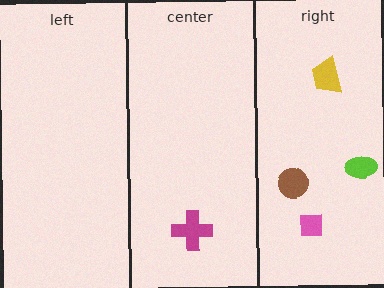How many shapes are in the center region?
1.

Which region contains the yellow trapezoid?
The right region.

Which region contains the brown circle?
The right region.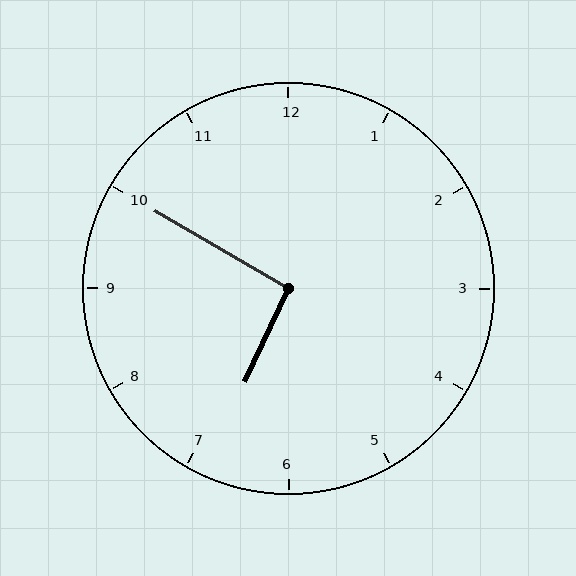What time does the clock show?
6:50.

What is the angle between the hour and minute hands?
Approximately 95 degrees.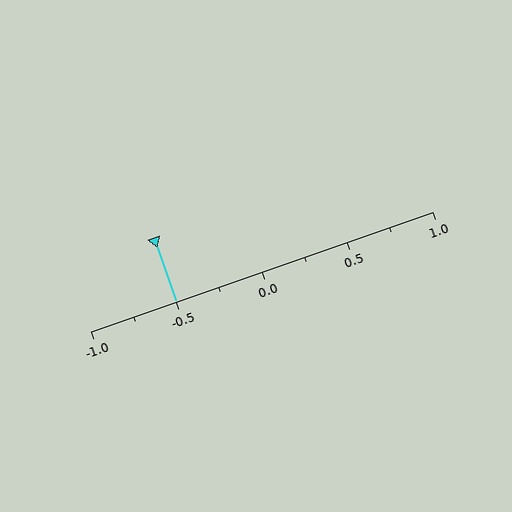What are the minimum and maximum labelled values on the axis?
The axis runs from -1.0 to 1.0.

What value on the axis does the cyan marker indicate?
The marker indicates approximately -0.5.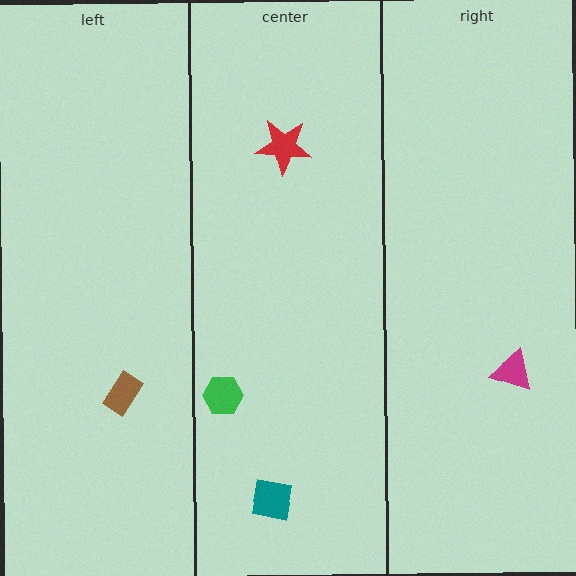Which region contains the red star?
The center region.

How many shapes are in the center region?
3.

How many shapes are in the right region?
1.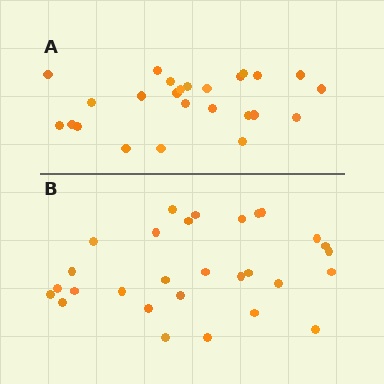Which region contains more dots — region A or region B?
Region B (the bottom region) has more dots.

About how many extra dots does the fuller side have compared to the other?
Region B has about 4 more dots than region A.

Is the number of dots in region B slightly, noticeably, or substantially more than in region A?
Region B has only slightly more — the two regions are fairly close. The ratio is roughly 1.2 to 1.